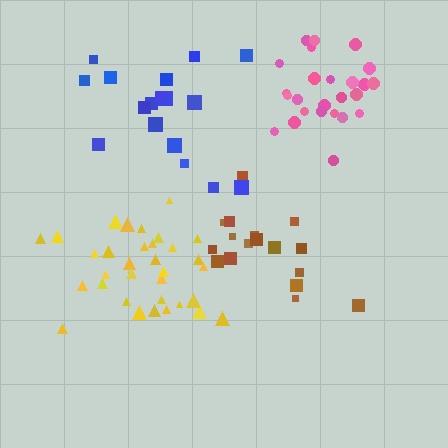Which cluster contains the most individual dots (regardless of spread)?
Yellow (33).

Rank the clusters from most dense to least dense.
pink, yellow, brown, blue.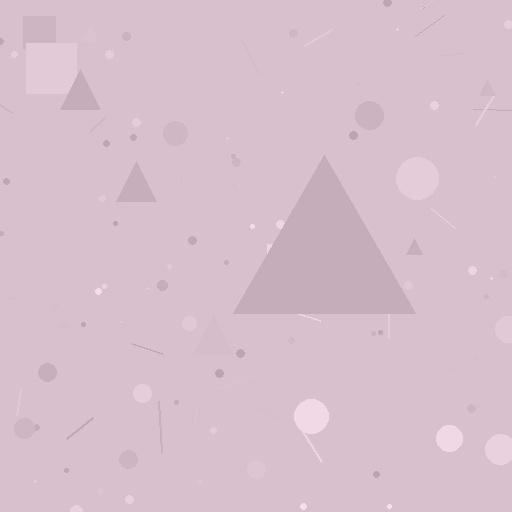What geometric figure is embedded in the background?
A triangle is embedded in the background.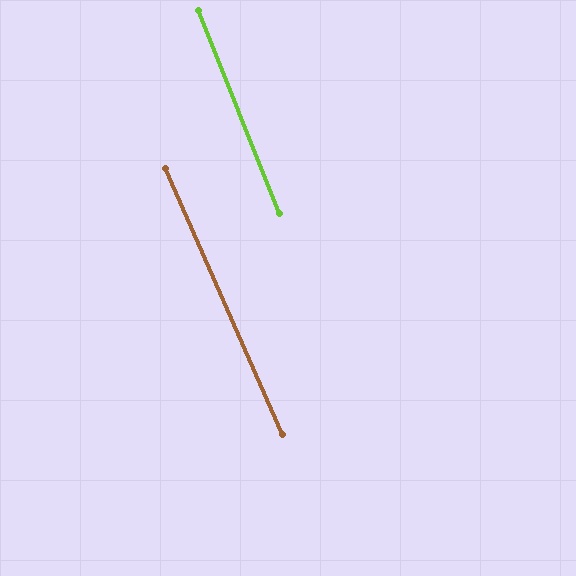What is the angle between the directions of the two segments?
Approximately 2 degrees.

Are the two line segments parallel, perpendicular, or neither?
Parallel — their directions differ by only 1.7°.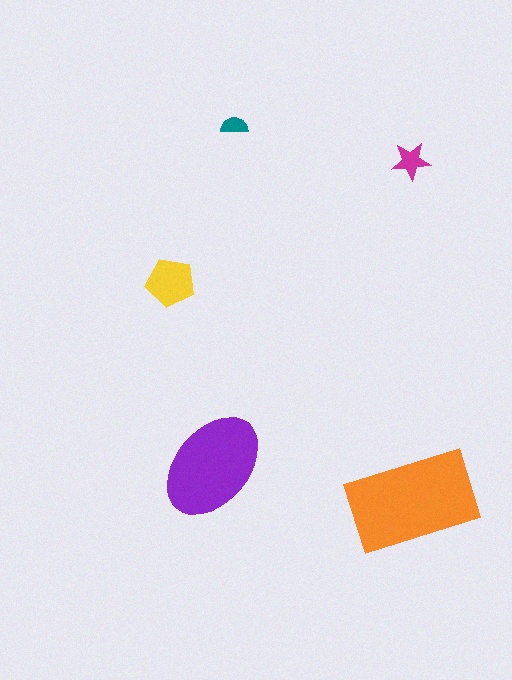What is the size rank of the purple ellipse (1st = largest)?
2nd.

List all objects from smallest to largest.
The teal semicircle, the magenta star, the yellow pentagon, the purple ellipse, the orange rectangle.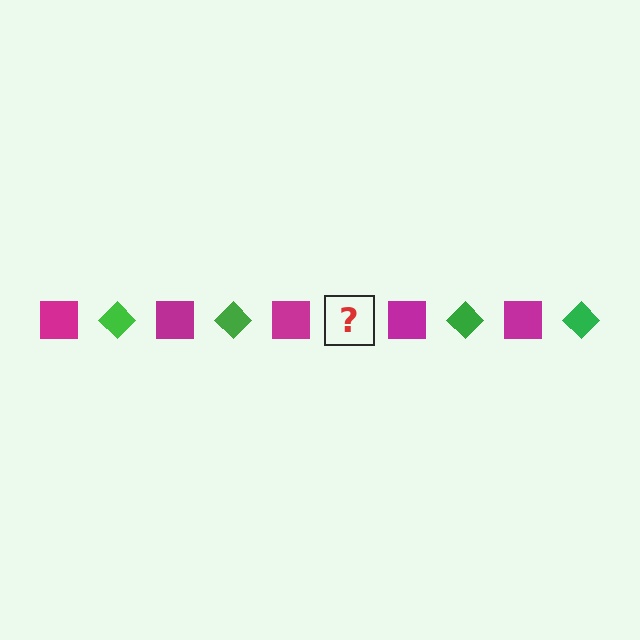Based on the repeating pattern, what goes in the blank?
The blank should be a green diamond.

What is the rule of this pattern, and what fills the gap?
The rule is that the pattern alternates between magenta square and green diamond. The gap should be filled with a green diamond.